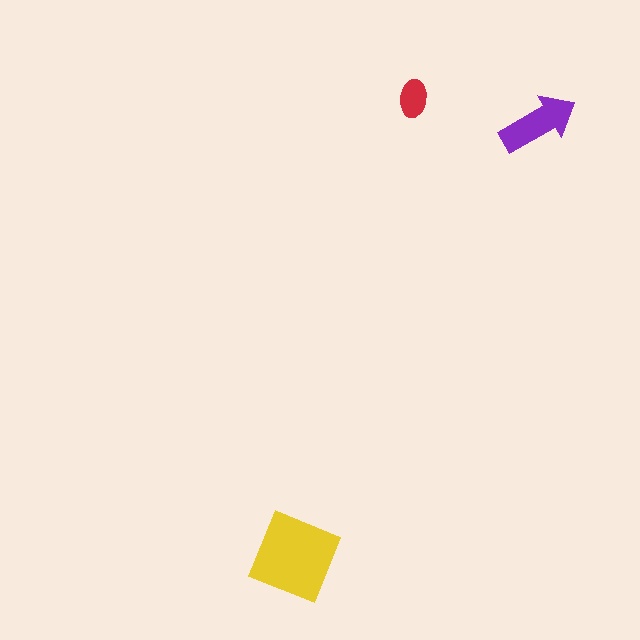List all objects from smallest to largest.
The red ellipse, the purple arrow, the yellow diamond.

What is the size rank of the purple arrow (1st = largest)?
2nd.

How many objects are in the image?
There are 3 objects in the image.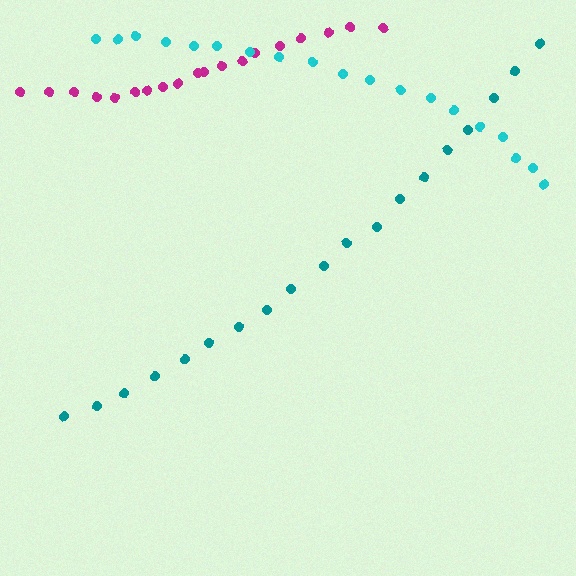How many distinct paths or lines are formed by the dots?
There are 3 distinct paths.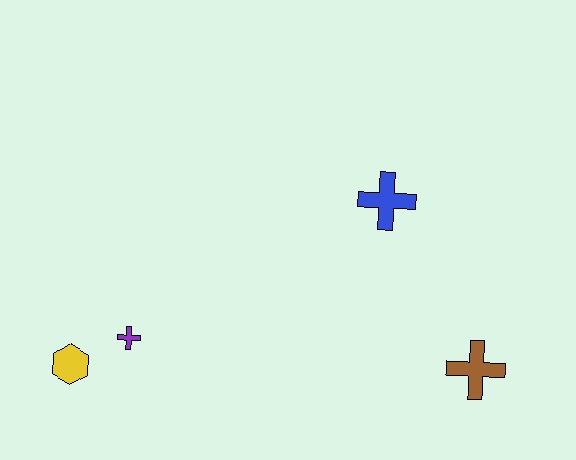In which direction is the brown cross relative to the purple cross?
The brown cross is to the right of the purple cross.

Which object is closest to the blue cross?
The brown cross is closest to the blue cross.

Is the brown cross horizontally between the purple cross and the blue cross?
No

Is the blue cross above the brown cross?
Yes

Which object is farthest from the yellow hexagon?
The brown cross is farthest from the yellow hexagon.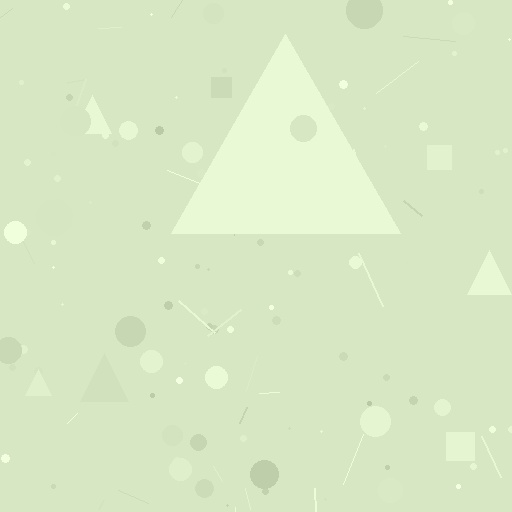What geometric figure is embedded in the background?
A triangle is embedded in the background.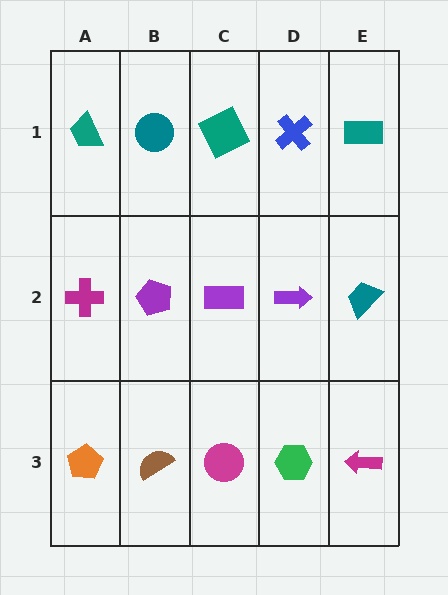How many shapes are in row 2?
5 shapes.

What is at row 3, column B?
A brown semicircle.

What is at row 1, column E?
A teal rectangle.